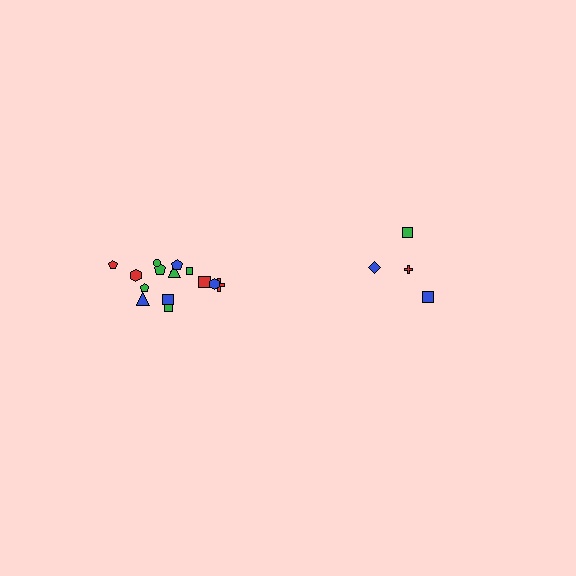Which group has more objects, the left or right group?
The left group.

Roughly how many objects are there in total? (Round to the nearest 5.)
Roughly 20 objects in total.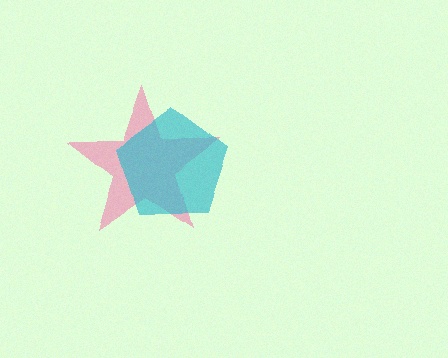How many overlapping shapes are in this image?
There are 2 overlapping shapes in the image.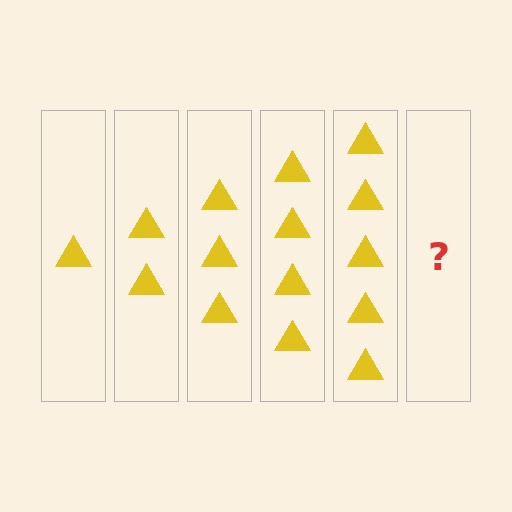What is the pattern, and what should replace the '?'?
The pattern is that each step adds one more triangle. The '?' should be 6 triangles.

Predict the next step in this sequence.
The next step is 6 triangles.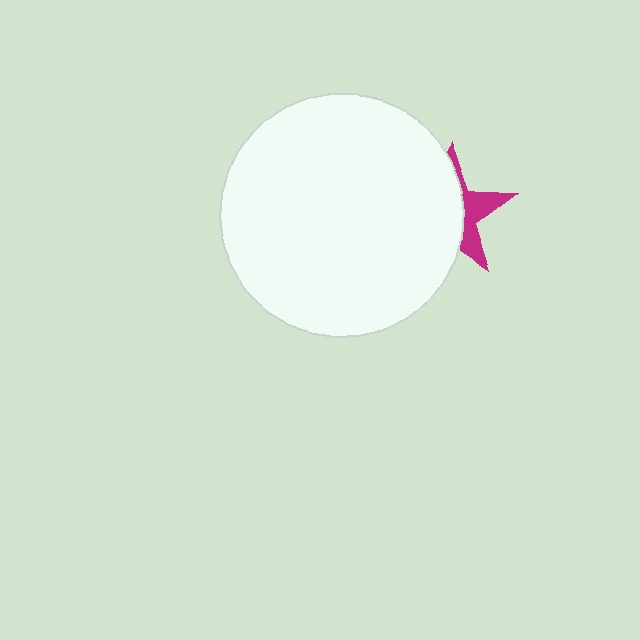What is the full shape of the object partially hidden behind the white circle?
The partially hidden object is a magenta star.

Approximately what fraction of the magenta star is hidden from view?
Roughly 66% of the magenta star is hidden behind the white circle.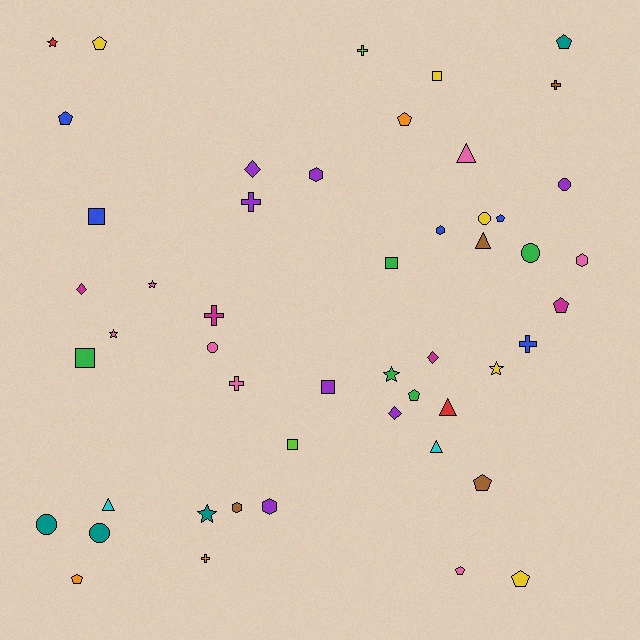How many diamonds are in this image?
There are 4 diamonds.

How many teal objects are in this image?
There are 4 teal objects.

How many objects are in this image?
There are 50 objects.